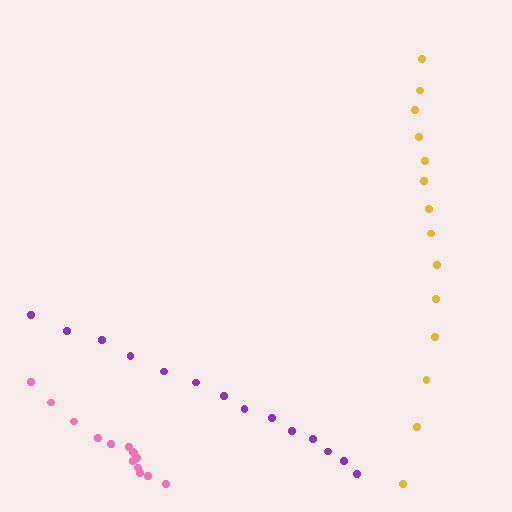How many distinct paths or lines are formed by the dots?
There are 3 distinct paths.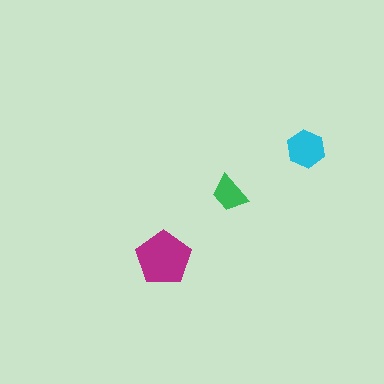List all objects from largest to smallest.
The magenta pentagon, the cyan hexagon, the green trapezoid.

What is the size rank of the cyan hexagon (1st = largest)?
2nd.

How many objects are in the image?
There are 3 objects in the image.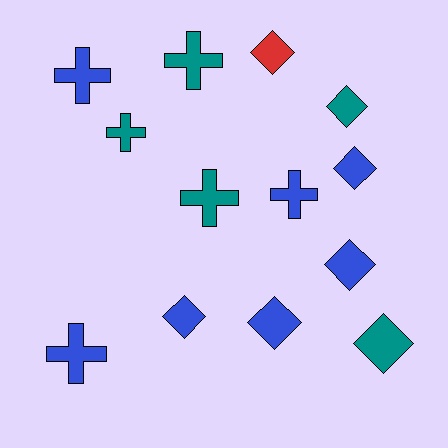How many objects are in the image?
There are 13 objects.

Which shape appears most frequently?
Diamond, with 7 objects.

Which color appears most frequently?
Blue, with 7 objects.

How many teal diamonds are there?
There are 2 teal diamonds.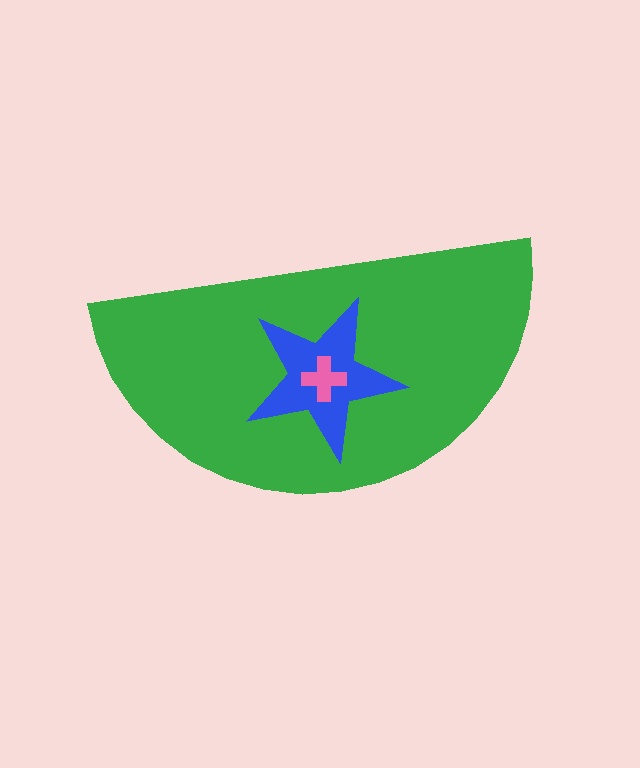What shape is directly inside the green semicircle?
The blue star.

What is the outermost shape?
The green semicircle.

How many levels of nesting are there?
3.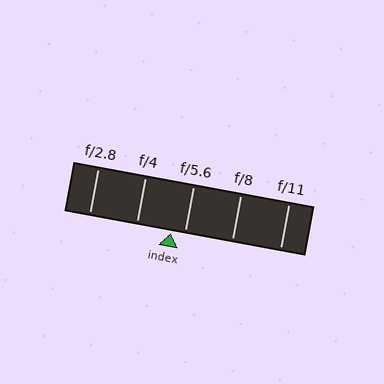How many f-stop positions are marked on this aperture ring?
There are 5 f-stop positions marked.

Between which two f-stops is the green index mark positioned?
The index mark is between f/4 and f/5.6.